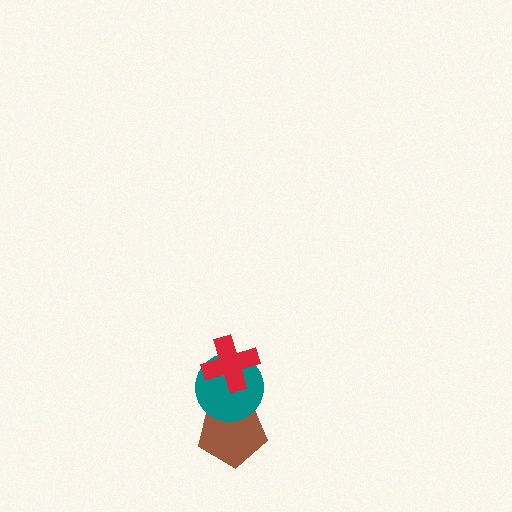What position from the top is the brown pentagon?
The brown pentagon is 3rd from the top.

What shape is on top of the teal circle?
The red cross is on top of the teal circle.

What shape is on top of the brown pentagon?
The teal circle is on top of the brown pentagon.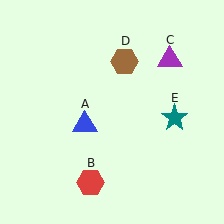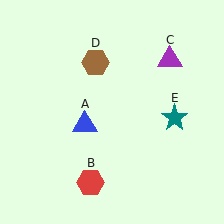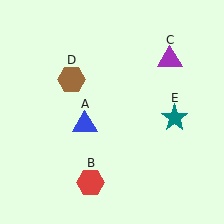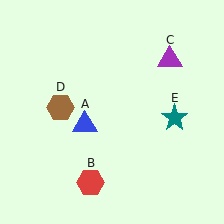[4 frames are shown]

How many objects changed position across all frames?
1 object changed position: brown hexagon (object D).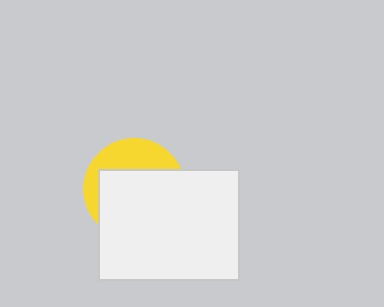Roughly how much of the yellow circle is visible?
A small part of it is visible (roughly 34%).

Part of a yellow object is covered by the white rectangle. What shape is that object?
It is a circle.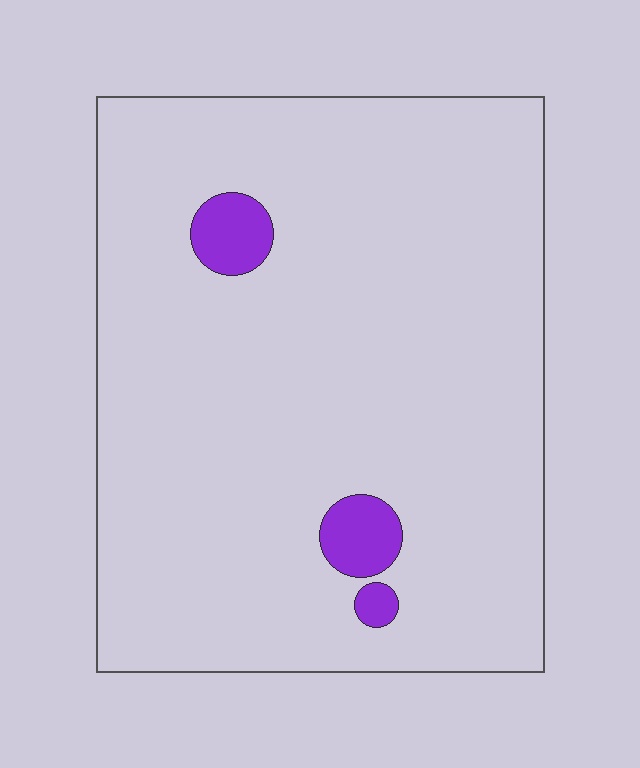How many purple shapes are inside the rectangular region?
3.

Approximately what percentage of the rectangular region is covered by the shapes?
Approximately 5%.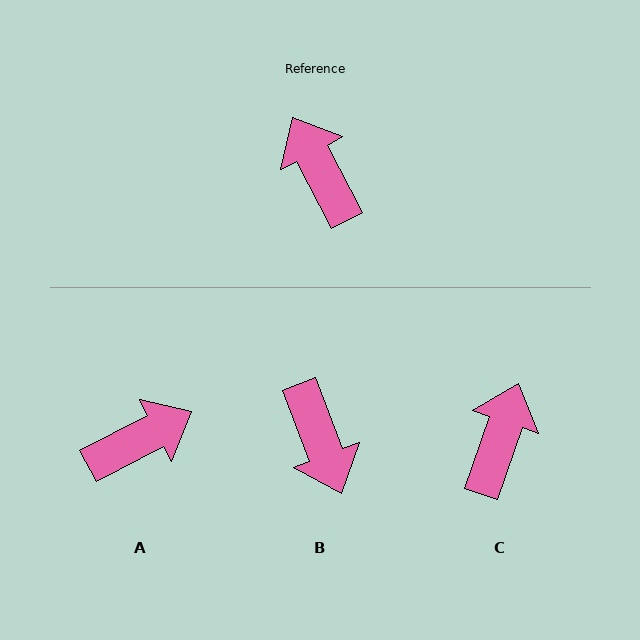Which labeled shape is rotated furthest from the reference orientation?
B, about 173 degrees away.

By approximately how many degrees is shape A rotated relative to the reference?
Approximately 90 degrees clockwise.